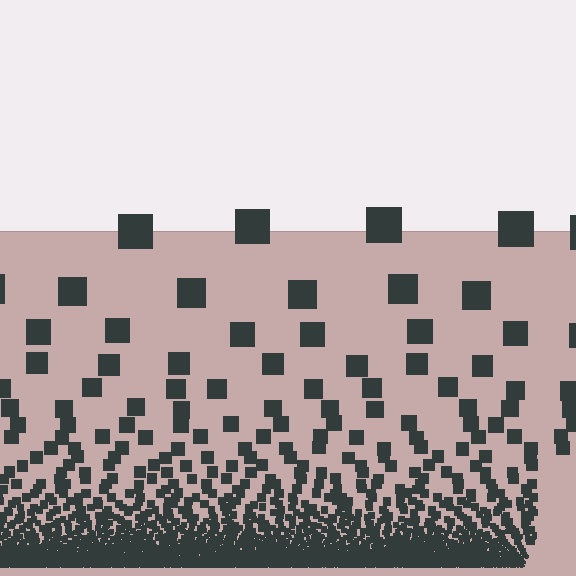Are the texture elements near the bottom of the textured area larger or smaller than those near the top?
Smaller. The gradient is inverted — elements near the bottom are smaller and denser.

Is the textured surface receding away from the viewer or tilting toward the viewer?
The surface appears to tilt toward the viewer. Texture elements get larger and sparser toward the top.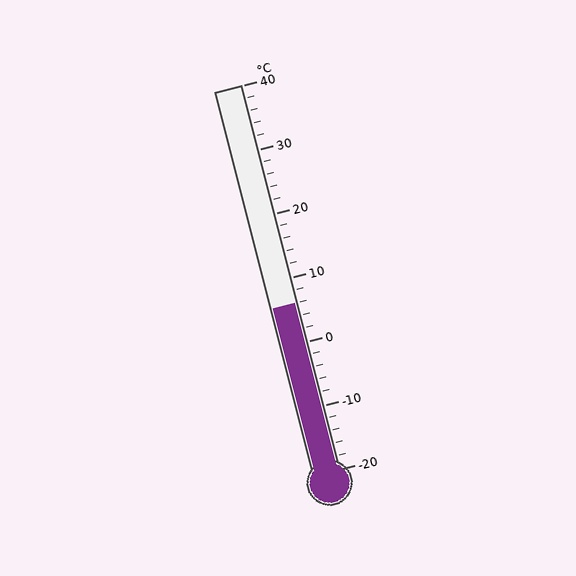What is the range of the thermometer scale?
The thermometer scale ranges from -20°C to 40°C.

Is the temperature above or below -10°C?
The temperature is above -10°C.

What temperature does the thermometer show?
The thermometer shows approximately 6°C.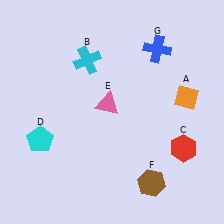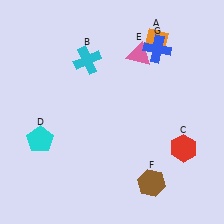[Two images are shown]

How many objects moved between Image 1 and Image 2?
2 objects moved between the two images.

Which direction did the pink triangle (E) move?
The pink triangle (E) moved up.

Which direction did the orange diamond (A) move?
The orange diamond (A) moved up.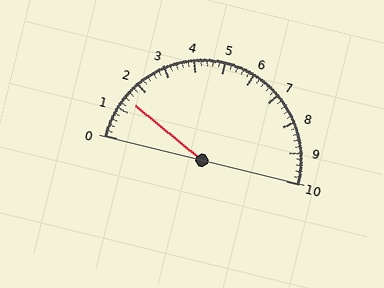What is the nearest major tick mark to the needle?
The nearest major tick mark is 1.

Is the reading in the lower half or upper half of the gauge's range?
The reading is in the lower half of the range (0 to 10).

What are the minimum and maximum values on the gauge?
The gauge ranges from 0 to 10.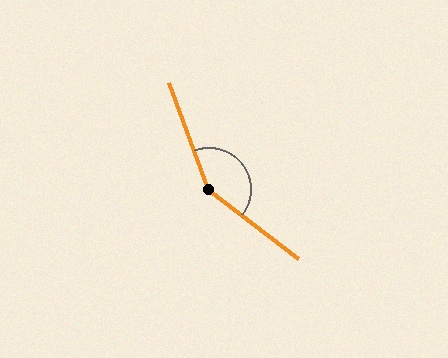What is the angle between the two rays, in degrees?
Approximately 148 degrees.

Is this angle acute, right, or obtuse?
It is obtuse.